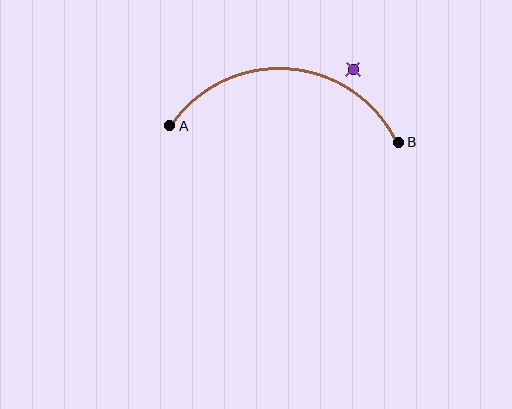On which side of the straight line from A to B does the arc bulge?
The arc bulges above the straight line connecting A and B.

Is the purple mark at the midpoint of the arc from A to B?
No — the purple mark does not lie on the arc at all. It sits slightly outside the curve.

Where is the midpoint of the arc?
The arc midpoint is the point on the curve farthest from the straight line joining A and B. It sits above that line.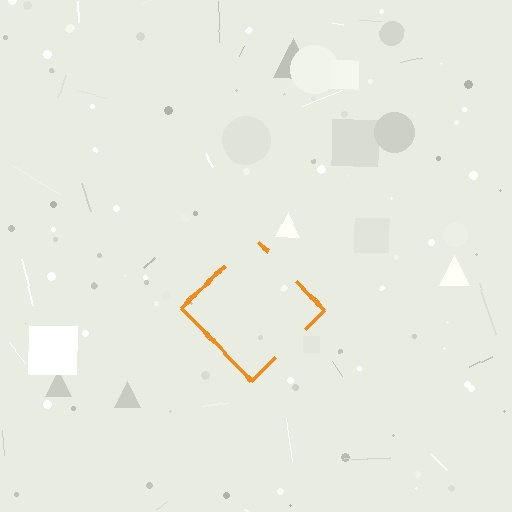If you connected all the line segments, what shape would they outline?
They would outline a diamond.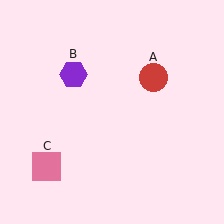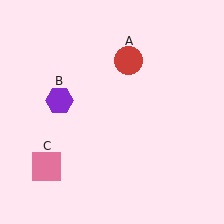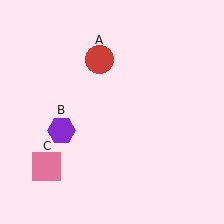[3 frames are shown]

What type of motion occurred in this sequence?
The red circle (object A), purple hexagon (object B) rotated counterclockwise around the center of the scene.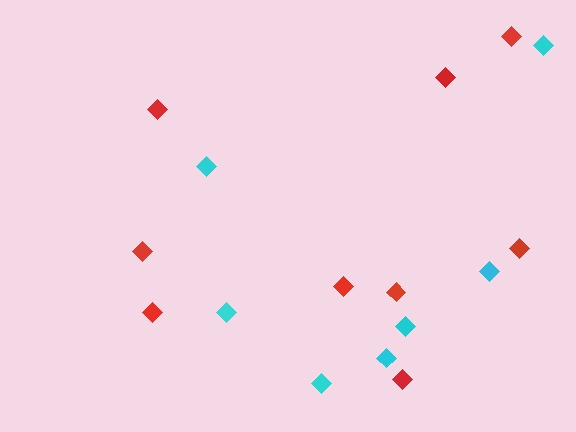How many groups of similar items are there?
There are 2 groups: one group of red diamonds (9) and one group of cyan diamonds (7).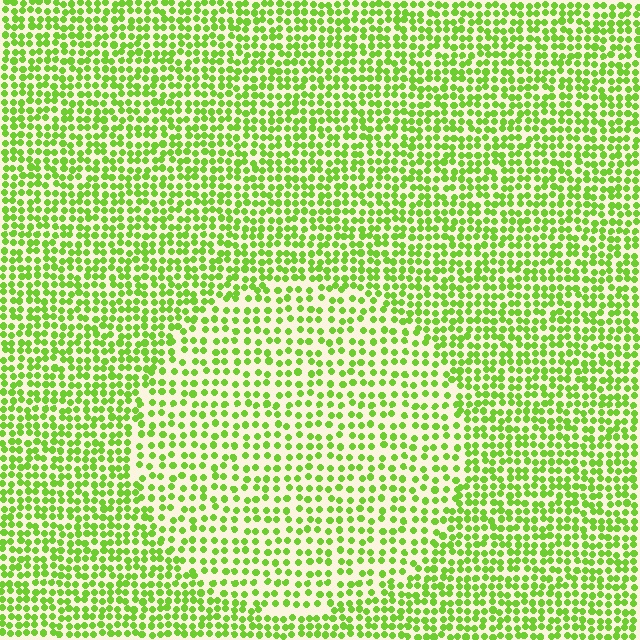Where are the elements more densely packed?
The elements are more densely packed outside the circle boundary.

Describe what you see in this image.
The image contains small lime elements arranged at two different densities. A circle-shaped region is visible where the elements are less densely packed than the surrounding area.